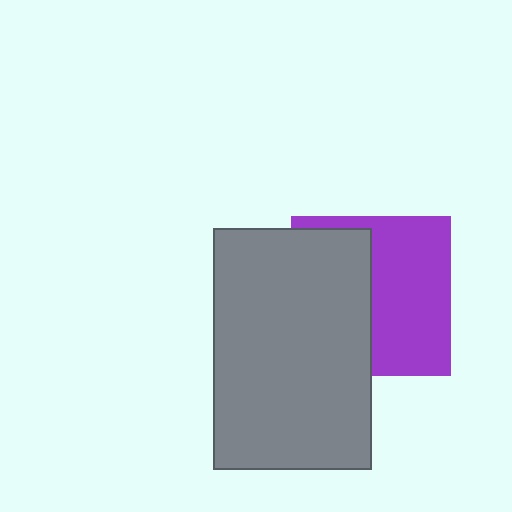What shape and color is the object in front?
The object in front is a gray rectangle.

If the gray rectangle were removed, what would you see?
You would see the complete purple square.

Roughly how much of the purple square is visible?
About half of it is visible (roughly 54%).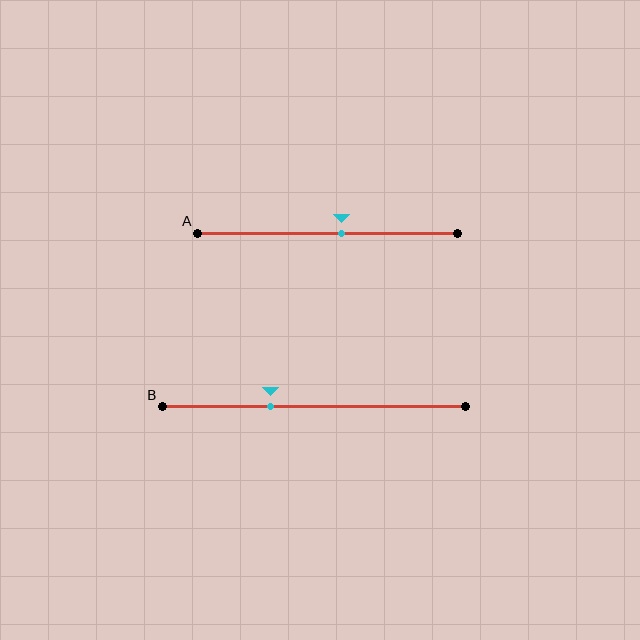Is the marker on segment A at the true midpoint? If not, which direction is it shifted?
No, the marker on segment A is shifted to the right by about 5% of the segment length.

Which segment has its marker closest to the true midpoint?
Segment A has its marker closest to the true midpoint.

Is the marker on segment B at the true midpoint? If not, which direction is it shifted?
No, the marker on segment B is shifted to the left by about 14% of the segment length.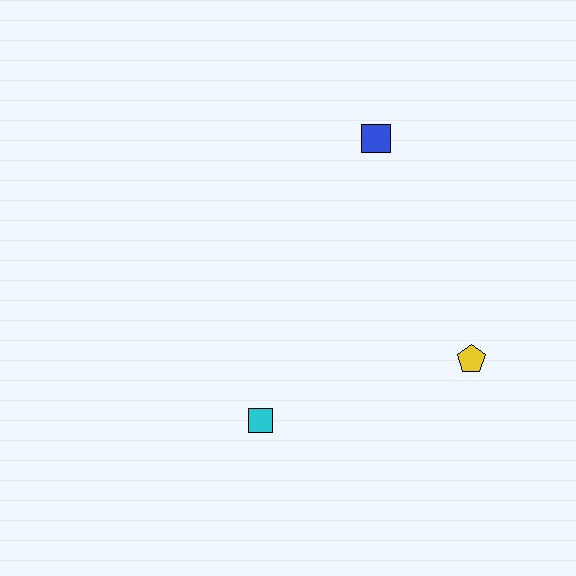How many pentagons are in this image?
There is 1 pentagon.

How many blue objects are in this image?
There is 1 blue object.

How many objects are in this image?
There are 3 objects.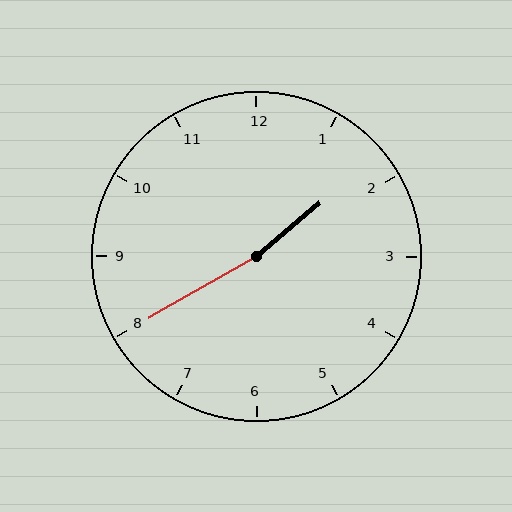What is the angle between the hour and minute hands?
Approximately 170 degrees.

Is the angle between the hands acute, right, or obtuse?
It is obtuse.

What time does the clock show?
1:40.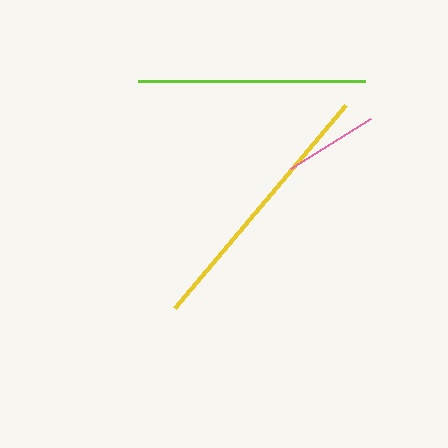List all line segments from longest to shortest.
From longest to shortest: yellow, lime, pink.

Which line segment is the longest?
The yellow line is the longest at approximately 265 pixels.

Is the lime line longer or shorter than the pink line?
The lime line is longer than the pink line.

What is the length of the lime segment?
The lime segment is approximately 227 pixels long.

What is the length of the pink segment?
The pink segment is approximately 95 pixels long.